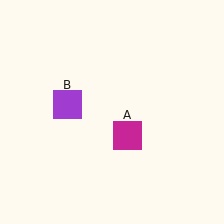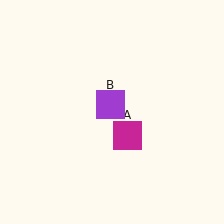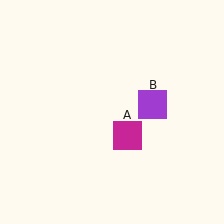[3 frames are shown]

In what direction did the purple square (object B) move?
The purple square (object B) moved right.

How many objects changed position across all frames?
1 object changed position: purple square (object B).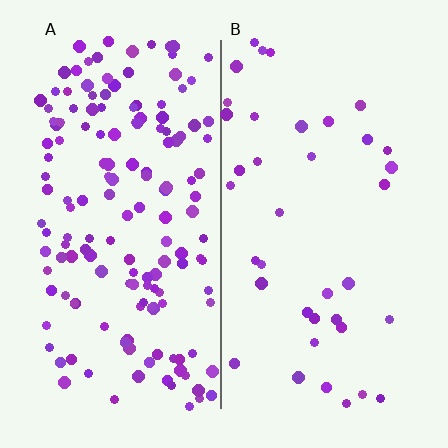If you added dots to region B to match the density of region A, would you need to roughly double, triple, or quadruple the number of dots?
Approximately quadruple.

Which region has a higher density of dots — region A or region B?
A (the left).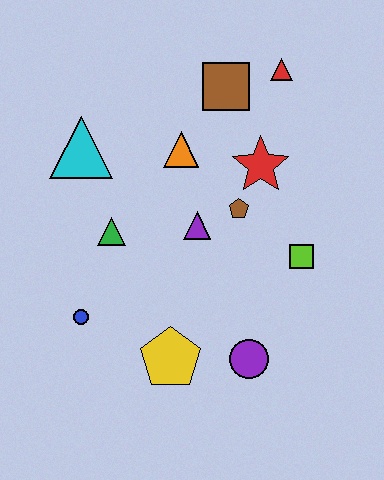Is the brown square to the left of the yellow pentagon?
No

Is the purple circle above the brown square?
No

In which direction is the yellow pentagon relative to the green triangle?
The yellow pentagon is below the green triangle.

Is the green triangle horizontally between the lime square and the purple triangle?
No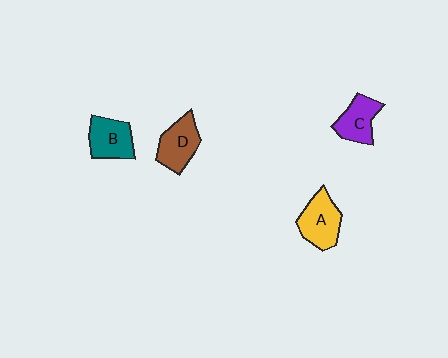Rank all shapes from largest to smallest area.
From largest to smallest: A (yellow), D (brown), B (teal), C (purple).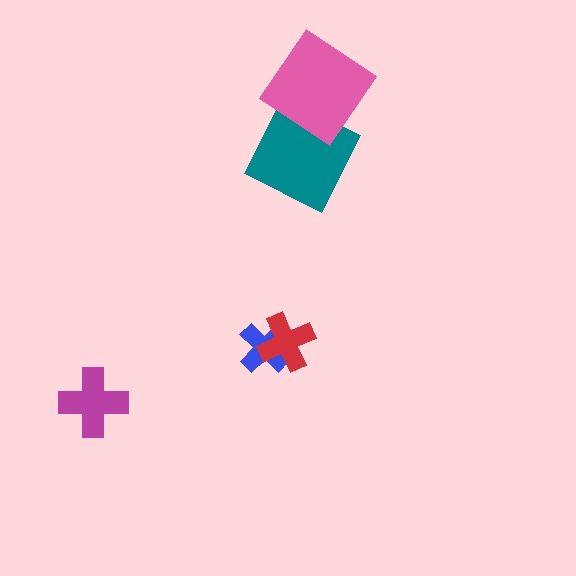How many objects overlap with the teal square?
1 object overlaps with the teal square.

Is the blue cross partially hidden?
Yes, it is partially covered by another shape.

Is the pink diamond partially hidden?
No, no other shape covers it.